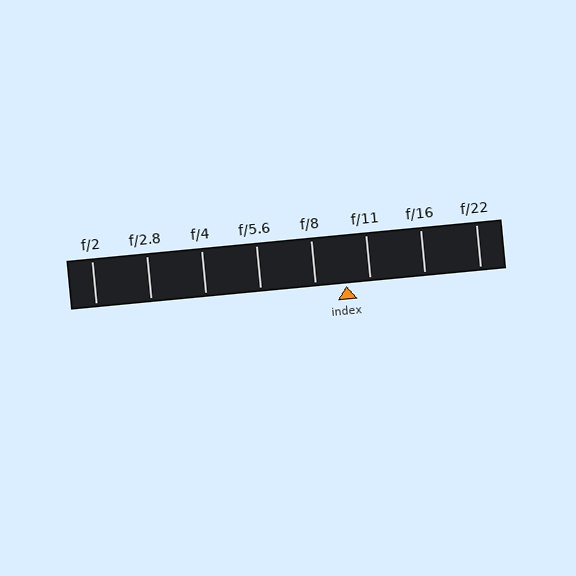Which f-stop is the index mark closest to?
The index mark is closest to f/11.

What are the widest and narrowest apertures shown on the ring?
The widest aperture shown is f/2 and the narrowest is f/22.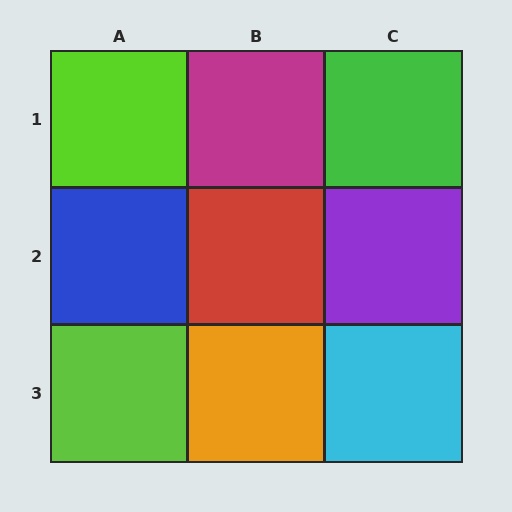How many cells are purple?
1 cell is purple.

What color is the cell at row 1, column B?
Magenta.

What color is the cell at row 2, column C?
Purple.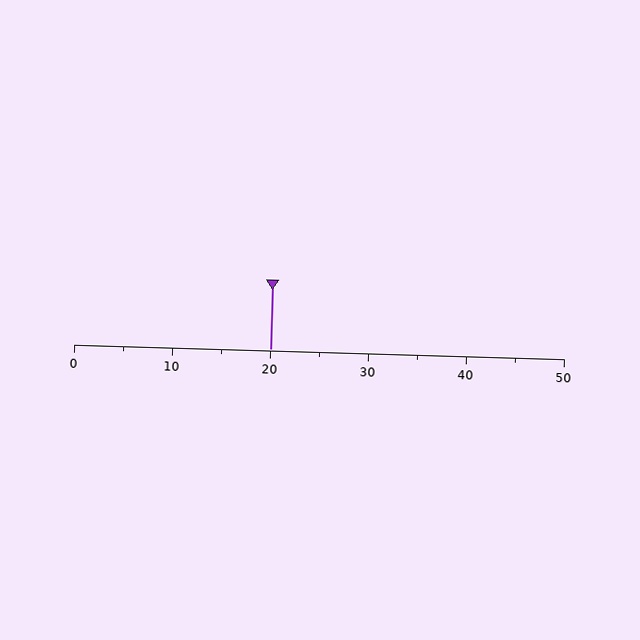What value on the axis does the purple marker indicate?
The marker indicates approximately 20.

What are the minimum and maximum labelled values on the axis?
The axis runs from 0 to 50.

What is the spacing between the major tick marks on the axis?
The major ticks are spaced 10 apart.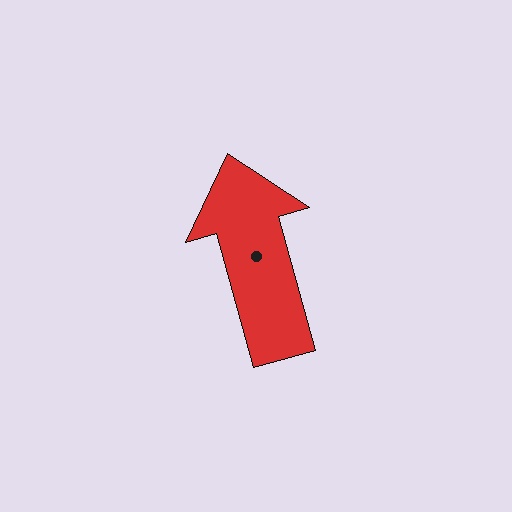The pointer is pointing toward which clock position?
Roughly 11 o'clock.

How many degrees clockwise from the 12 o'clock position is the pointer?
Approximately 344 degrees.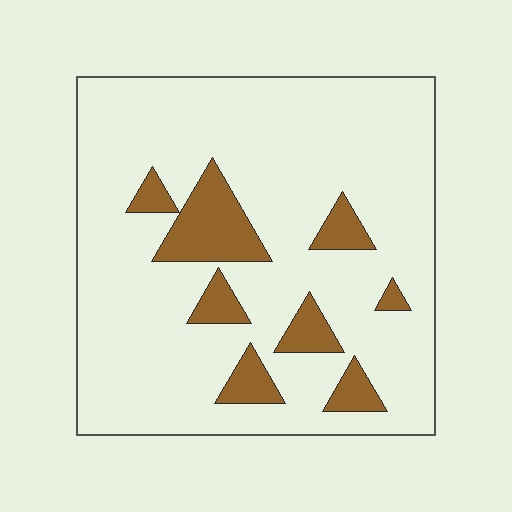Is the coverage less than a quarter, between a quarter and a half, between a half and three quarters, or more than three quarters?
Less than a quarter.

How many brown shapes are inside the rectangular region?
8.